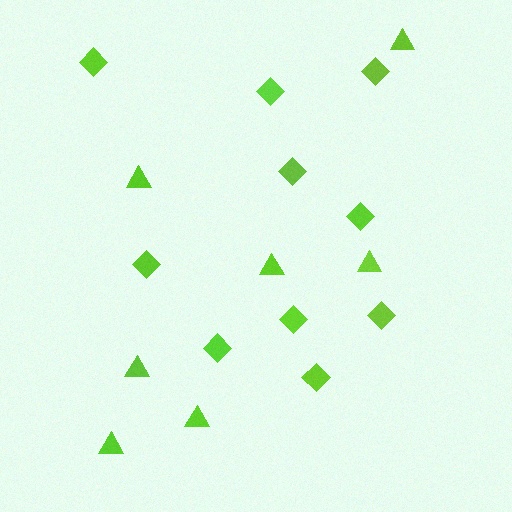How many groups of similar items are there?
There are 2 groups: one group of diamonds (10) and one group of triangles (7).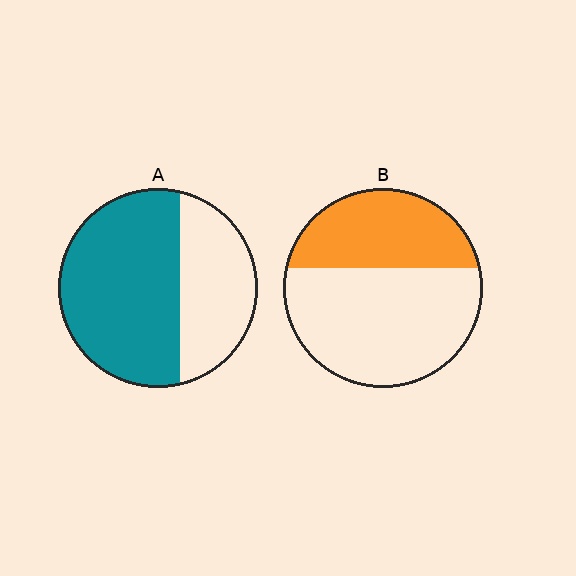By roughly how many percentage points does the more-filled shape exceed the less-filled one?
By roughly 25 percentage points (A over B).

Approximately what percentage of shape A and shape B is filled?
A is approximately 65% and B is approximately 35%.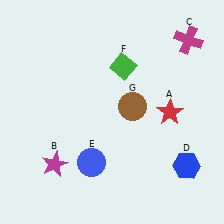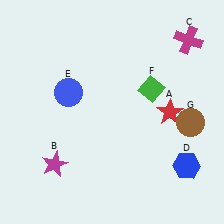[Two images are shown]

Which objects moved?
The objects that moved are: the blue circle (E), the green diamond (F), the brown circle (G).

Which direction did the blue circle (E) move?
The blue circle (E) moved up.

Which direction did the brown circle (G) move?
The brown circle (G) moved right.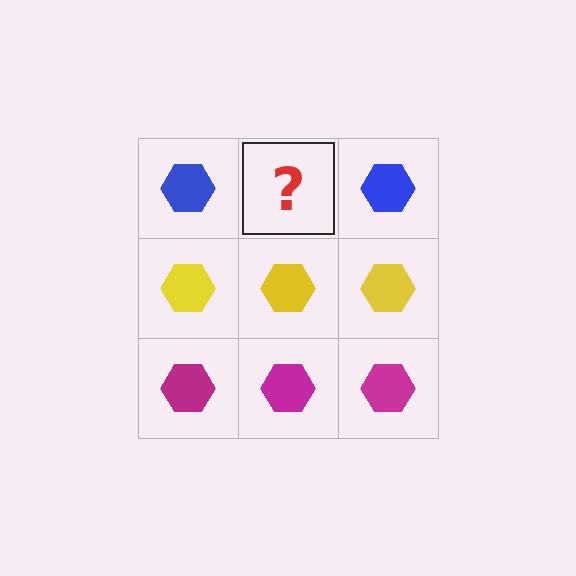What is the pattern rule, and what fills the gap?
The rule is that each row has a consistent color. The gap should be filled with a blue hexagon.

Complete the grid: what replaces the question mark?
The question mark should be replaced with a blue hexagon.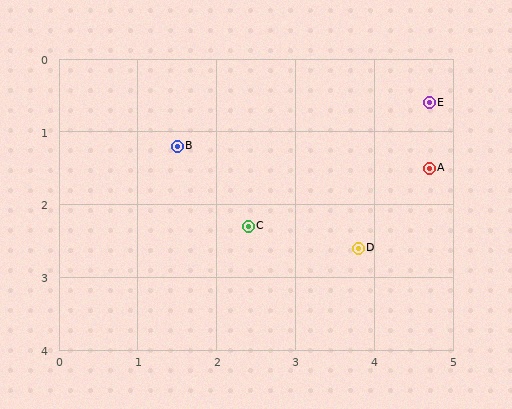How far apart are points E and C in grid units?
Points E and C are about 2.9 grid units apart.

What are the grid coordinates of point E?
Point E is at approximately (4.7, 0.6).